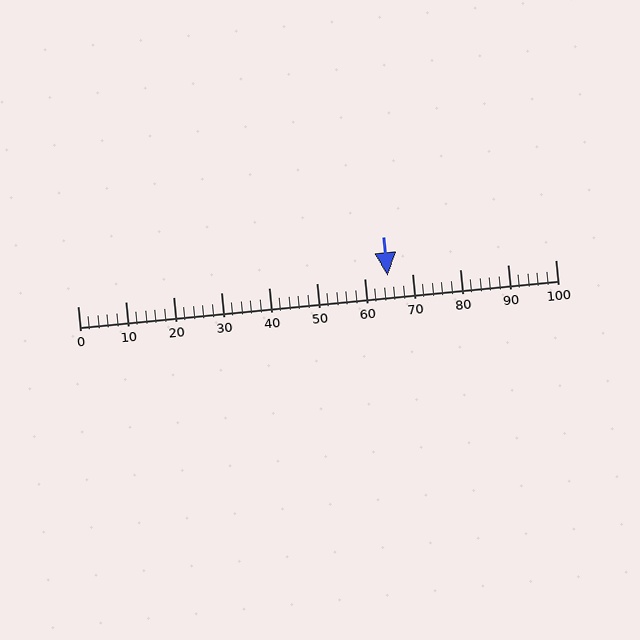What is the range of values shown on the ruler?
The ruler shows values from 0 to 100.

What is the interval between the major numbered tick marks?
The major tick marks are spaced 10 units apart.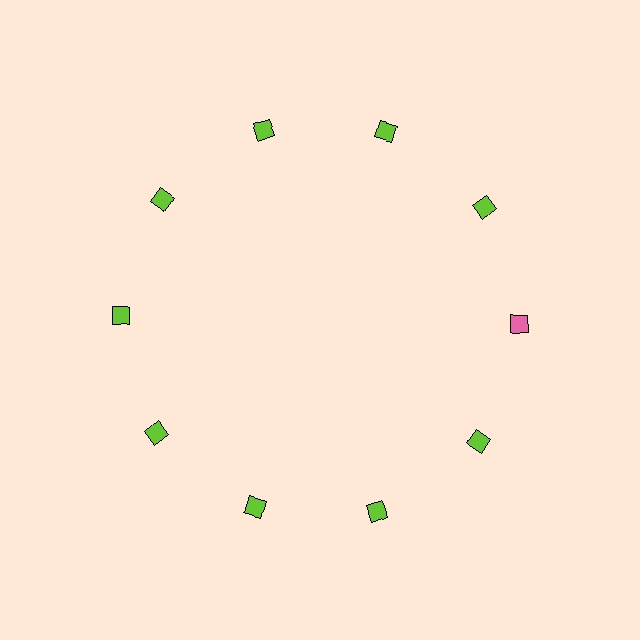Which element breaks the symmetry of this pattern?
The pink square at roughly the 3 o'clock position breaks the symmetry. All other shapes are lime squares.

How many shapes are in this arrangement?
There are 10 shapes arranged in a ring pattern.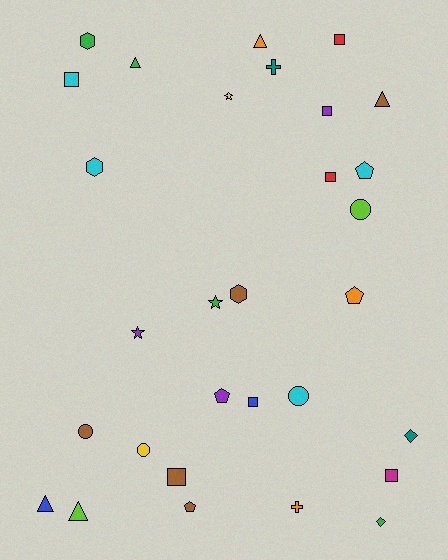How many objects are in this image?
There are 30 objects.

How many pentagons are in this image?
There are 4 pentagons.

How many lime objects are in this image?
There are 2 lime objects.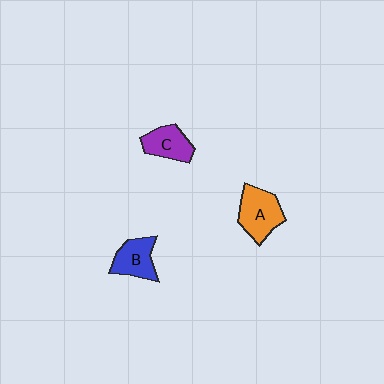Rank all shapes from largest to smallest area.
From largest to smallest: A (orange), B (blue), C (purple).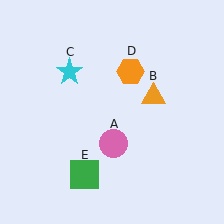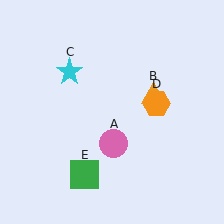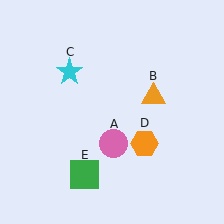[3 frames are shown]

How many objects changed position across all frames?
1 object changed position: orange hexagon (object D).